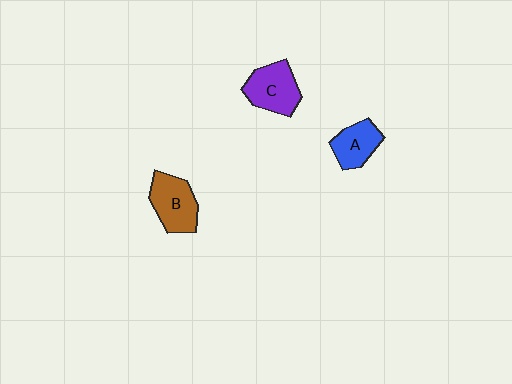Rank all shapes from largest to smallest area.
From largest to smallest: B (brown), C (purple), A (blue).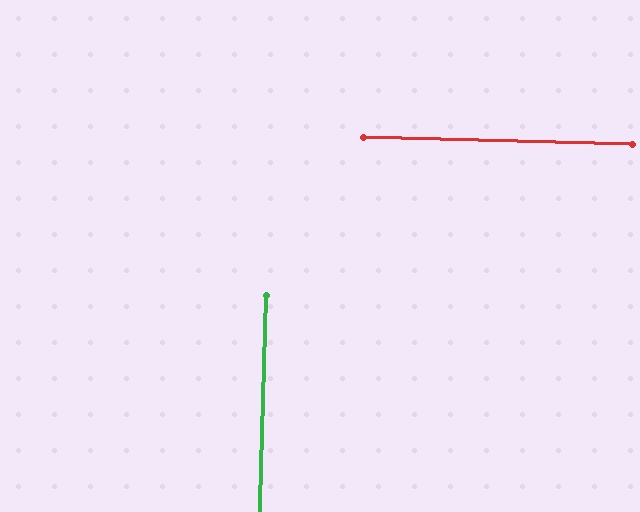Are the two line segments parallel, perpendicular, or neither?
Perpendicular — they meet at approximately 90°.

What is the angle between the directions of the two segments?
Approximately 90 degrees.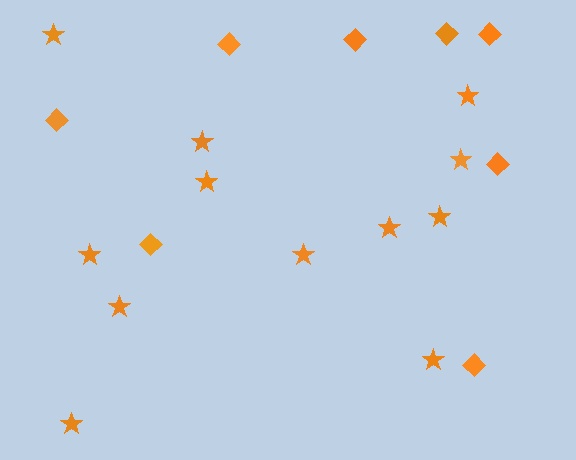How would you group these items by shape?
There are 2 groups: one group of stars (12) and one group of diamonds (8).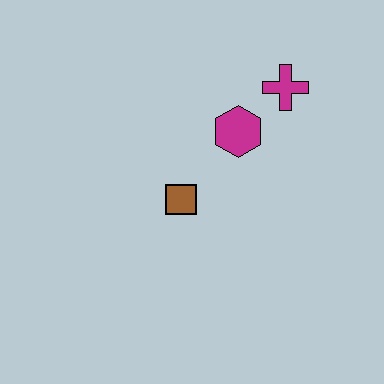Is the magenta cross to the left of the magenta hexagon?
No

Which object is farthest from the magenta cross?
The brown square is farthest from the magenta cross.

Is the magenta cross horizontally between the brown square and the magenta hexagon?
No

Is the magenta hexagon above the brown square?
Yes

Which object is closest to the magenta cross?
The magenta hexagon is closest to the magenta cross.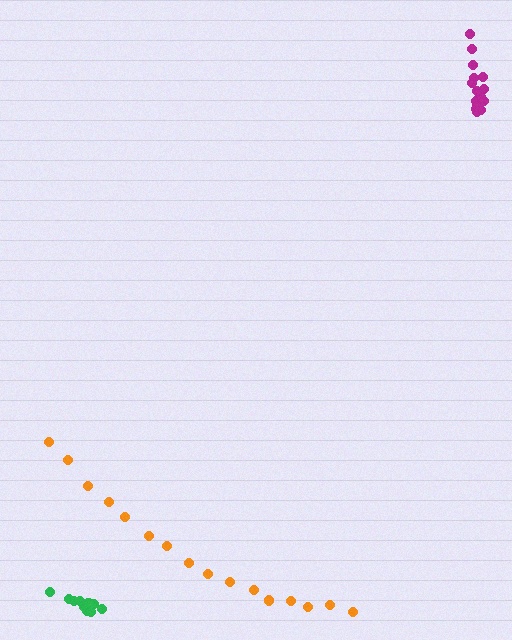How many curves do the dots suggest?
There are 3 distinct paths.